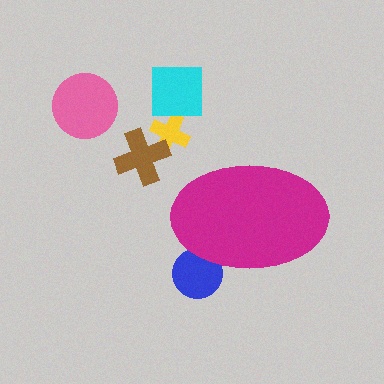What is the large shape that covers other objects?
A magenta ellipse.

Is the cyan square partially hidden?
No, the cyan square is fully visible.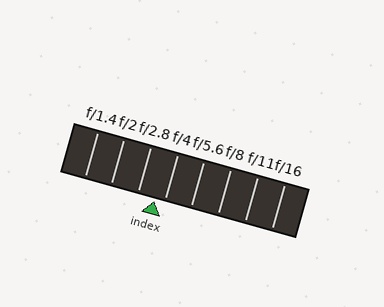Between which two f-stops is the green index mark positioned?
The index mark is between f/2.8 and f/4.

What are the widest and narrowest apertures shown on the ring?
The widest aperture shown is f/1.4 and the narrowest is f/16.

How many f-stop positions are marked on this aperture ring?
There are 8 f-stop positions marked.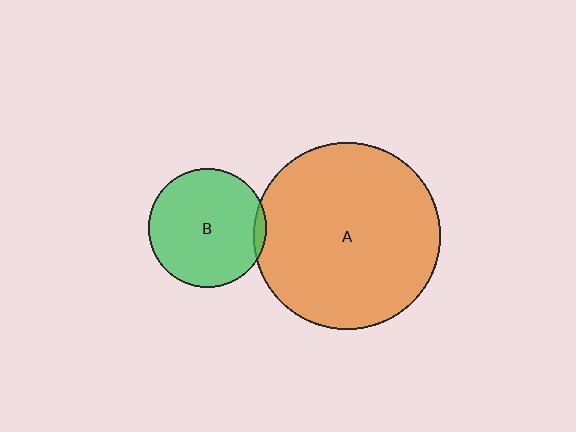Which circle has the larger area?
Circle A (orange).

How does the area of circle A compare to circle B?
Approximately 2.5 times.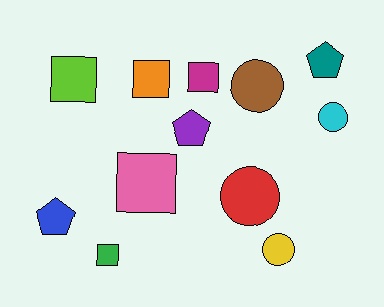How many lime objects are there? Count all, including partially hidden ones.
There is 1 lime object.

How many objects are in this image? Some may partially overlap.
There are 12 objects.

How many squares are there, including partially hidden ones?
There are 5 squares.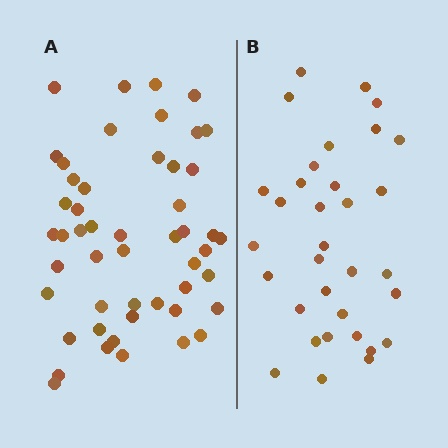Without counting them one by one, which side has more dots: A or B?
Region A (the left region) has more dots.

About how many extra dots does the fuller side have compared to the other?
Region A has approximately 15 more dots than region B.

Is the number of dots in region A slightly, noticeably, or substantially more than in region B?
Region A has substantially more. The ratio is roughly 1.5 to 1.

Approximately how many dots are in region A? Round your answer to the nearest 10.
About 50 dots.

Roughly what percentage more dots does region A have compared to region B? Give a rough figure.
About 50% more.